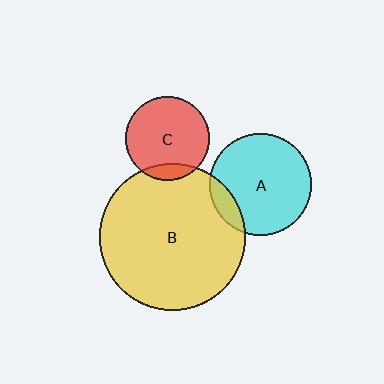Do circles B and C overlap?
Yes.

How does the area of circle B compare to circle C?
Approximately 3.1 times.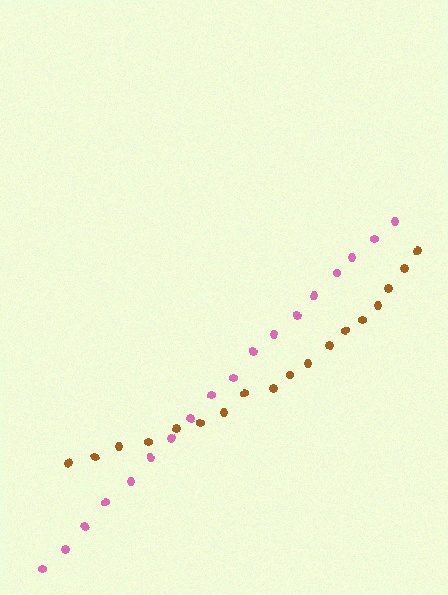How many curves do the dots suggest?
There are 2 distinct paths.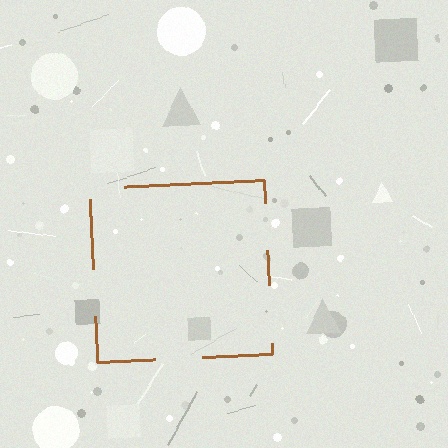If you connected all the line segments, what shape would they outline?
They would outline a square.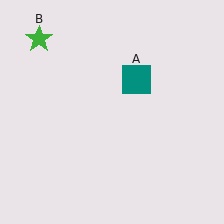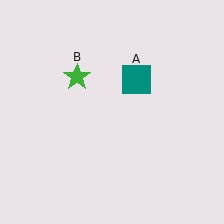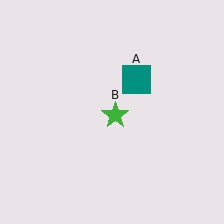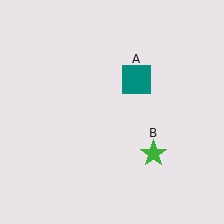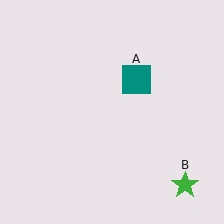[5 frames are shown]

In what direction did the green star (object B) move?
The green star (object B) moved down and to the right.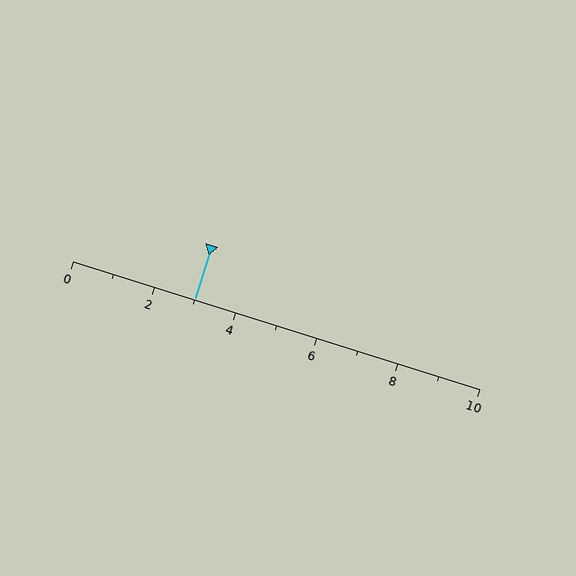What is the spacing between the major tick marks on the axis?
The major ticks are spaced 2 apart.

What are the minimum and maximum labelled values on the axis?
The axis runs from 0 to 10.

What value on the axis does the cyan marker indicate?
The marker indicates approximately 3.